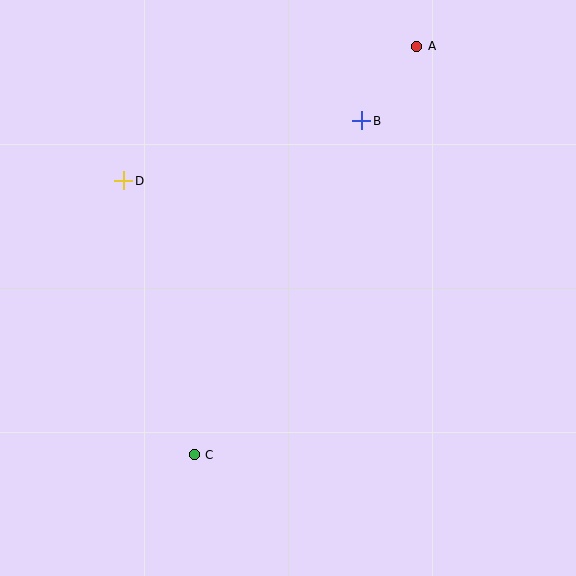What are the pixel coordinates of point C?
Point C is at (194, 455).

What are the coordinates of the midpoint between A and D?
The midpoint between A and D is at (270, 113).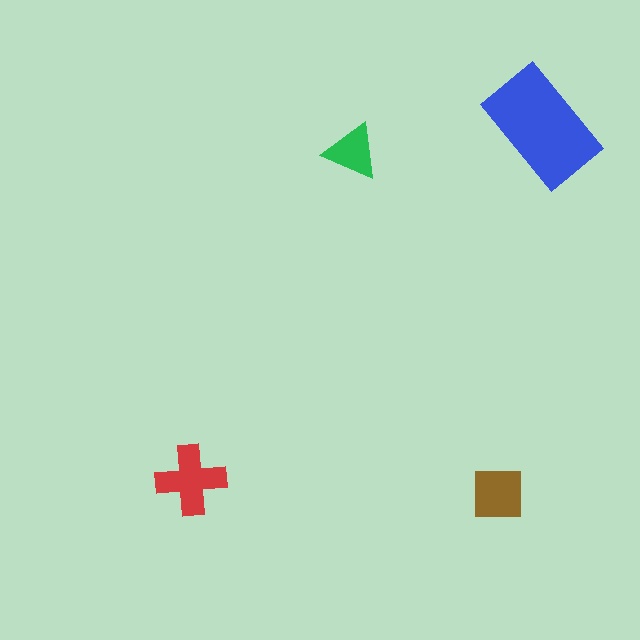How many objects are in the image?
There are 4 objects in the image.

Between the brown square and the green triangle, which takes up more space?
The brown square.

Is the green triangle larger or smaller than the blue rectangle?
Smaller.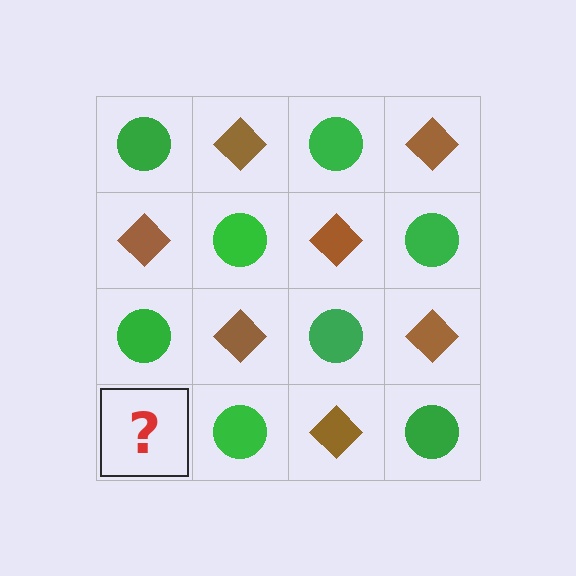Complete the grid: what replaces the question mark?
The question mark should be replaced with a brown diamond.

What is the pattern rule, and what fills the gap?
The rule is that it alternates green circle and brown diamond in a checkerboard pattern. The gap should be filled with a brown diamond.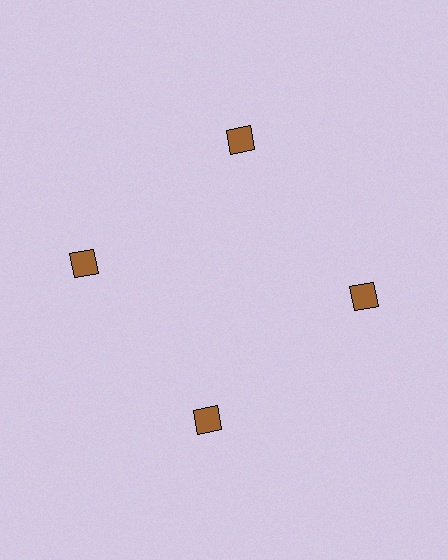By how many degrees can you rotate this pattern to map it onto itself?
The pattern maps onto itself every 90 degrees of rotation.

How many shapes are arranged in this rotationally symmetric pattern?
There are 4 shapes, arranged in 4 groups of 1.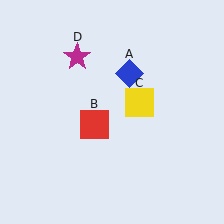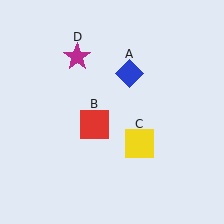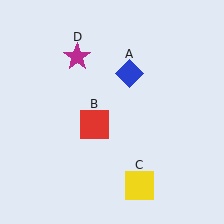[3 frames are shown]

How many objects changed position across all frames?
1 object changed position: yellow square (object C).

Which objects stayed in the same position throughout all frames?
Blue diamond (object A) and red square (object B) and magenta star (object D) remained stationary.